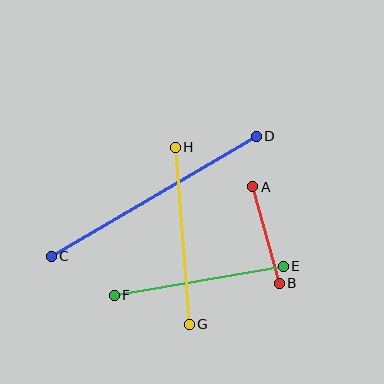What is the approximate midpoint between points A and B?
The midpoint is at approximately (266, 235) pixels.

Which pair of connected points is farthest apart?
Points C and D are farthest apart.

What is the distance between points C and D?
The distance is approximately 237 pixels.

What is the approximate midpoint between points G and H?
The midpoint is at approximately (182, 236) pixels.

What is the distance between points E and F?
The distance is approximately 171 pixels.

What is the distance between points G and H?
The distance is approximately 178 pixels.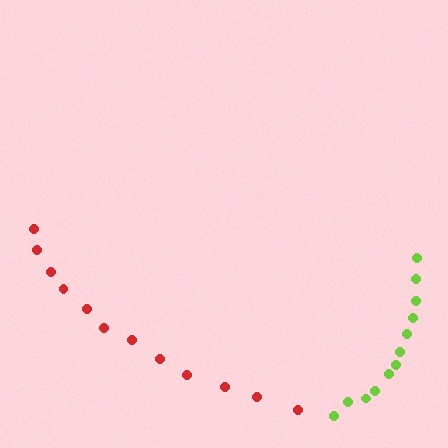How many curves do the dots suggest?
There are 2 distinct paths.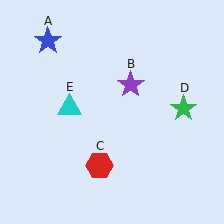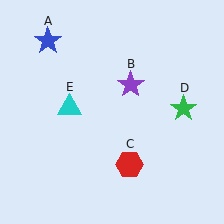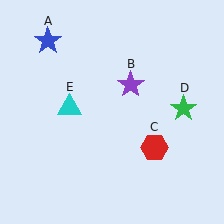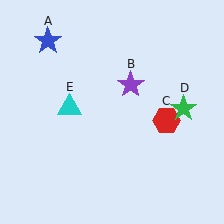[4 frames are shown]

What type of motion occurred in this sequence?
The red hexagon (object C) rotated counterclockwise around the center of the scene.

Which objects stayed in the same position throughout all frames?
Blue star (object A) and purple star (object B) and green star (object D) and cyan triangle (object E) remained stationary.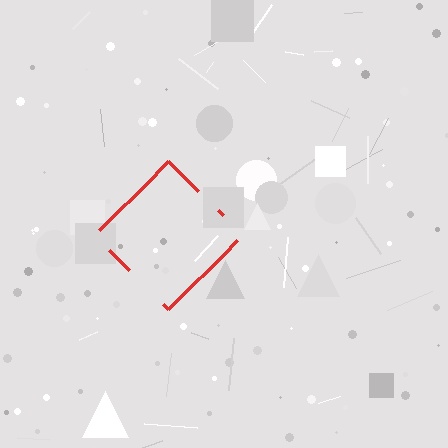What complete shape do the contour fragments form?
The contour fragments form a diamond.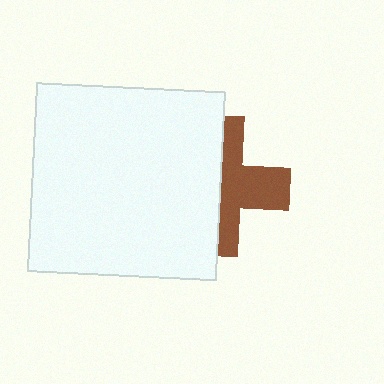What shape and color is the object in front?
The object in front is a white square.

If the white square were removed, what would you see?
You would see the complete brown cross.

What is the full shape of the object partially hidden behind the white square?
The partially hidden object is a brown cross.